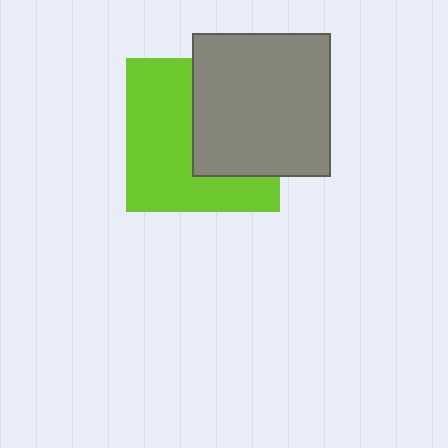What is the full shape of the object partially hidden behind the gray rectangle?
The partially hidden object is a lime square.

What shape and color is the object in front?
The object in front is a gray rectangle.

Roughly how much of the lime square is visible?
About half of it is visible (roughly 55%).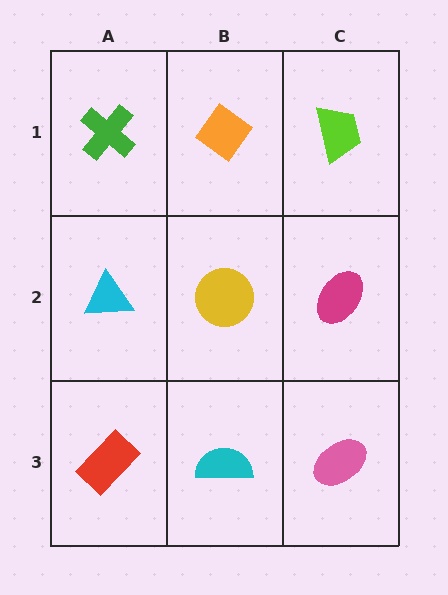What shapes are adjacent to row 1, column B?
A yellow circle (row 2, column B), a green cross (row 1, column A), a lime trapezoid (row 1, column C).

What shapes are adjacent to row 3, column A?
A cyan triangle (row 2, column A), a cyan semicircle (row 3, column B).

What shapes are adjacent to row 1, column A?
A cyan triangle (row 2, column A), an orange diamond (row 1, column B).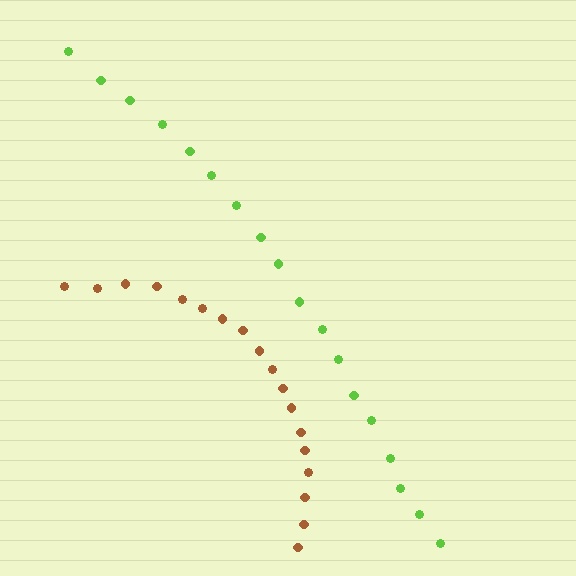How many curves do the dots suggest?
There are 2 distinct paths.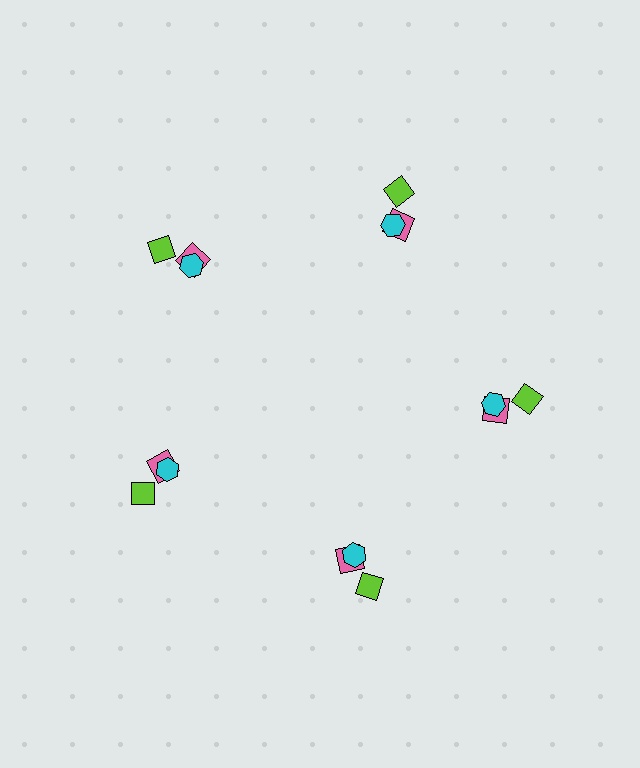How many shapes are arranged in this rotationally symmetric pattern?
There are 15 shapes, arranged in 5 groups of 3.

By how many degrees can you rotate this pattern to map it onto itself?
The pattern maps onto itself every 72 degrees of rotation.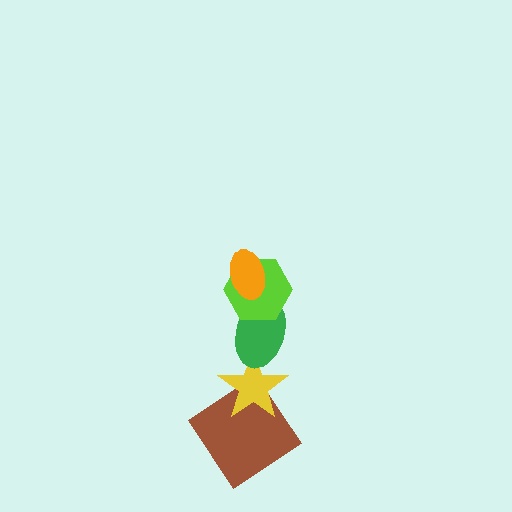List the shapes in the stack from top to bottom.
From top to bottom: the orange ellipse, the lime hexagon, the green ellipse, the yellow star, the brown diamond.